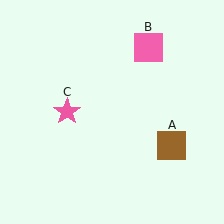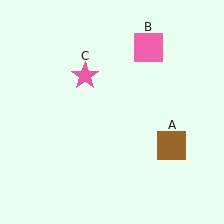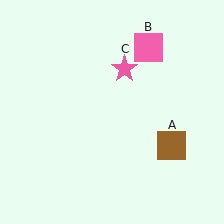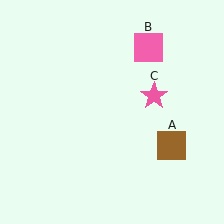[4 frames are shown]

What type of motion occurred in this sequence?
The pink star (object C) rotated clockwise around the center of the scene.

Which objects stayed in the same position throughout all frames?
Brown square (object A) and pink square (object B) remained stationary.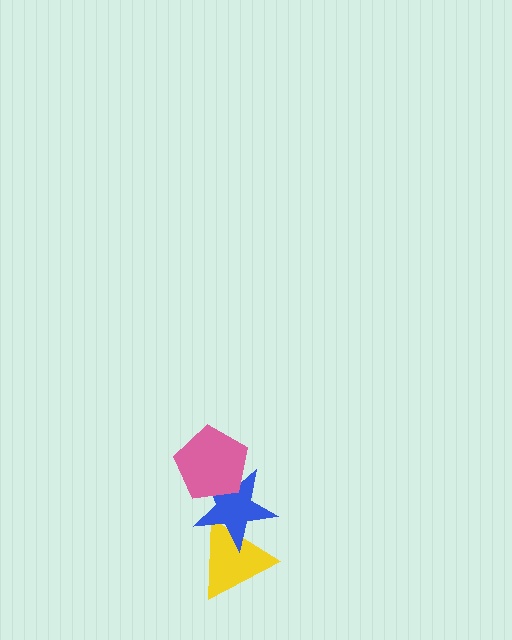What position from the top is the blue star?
The blue star is 2nd from the top.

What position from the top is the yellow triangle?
The yellow triangle is 3rd from the top.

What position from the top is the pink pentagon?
The pink pentagon is 1st from the top.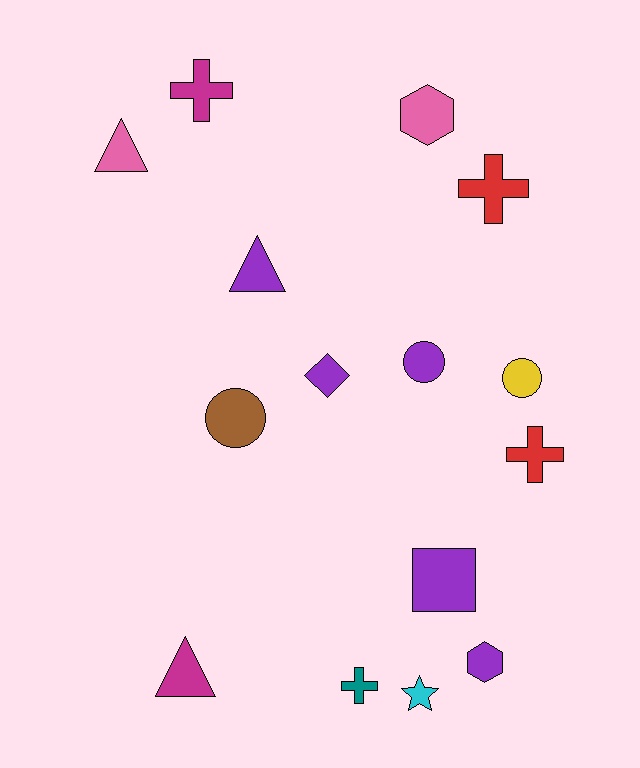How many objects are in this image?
There are 15 objects.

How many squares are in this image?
There is 1 square.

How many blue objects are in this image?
There are no blue objects.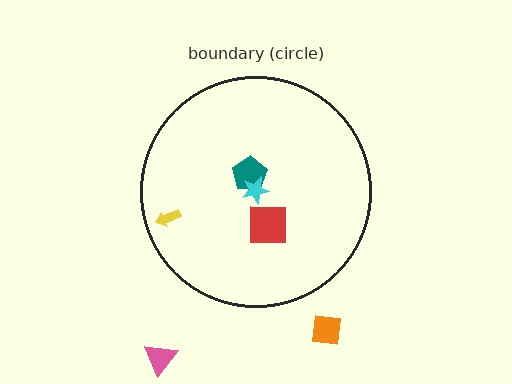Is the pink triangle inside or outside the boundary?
Outside.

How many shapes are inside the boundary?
4 inside, 2 outside.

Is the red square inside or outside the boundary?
Inside.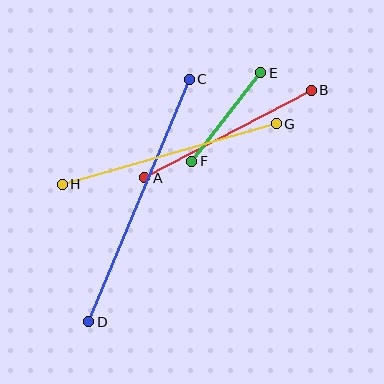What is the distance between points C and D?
The distance is approximately 262 pixels.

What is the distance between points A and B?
The distance is approximately 188 pixels.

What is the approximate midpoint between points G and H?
The midpoint is at approximately (169, 154) pixels.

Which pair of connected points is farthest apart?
Points C and D are farthest apart.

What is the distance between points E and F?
The distance is approximately 112 pixels.